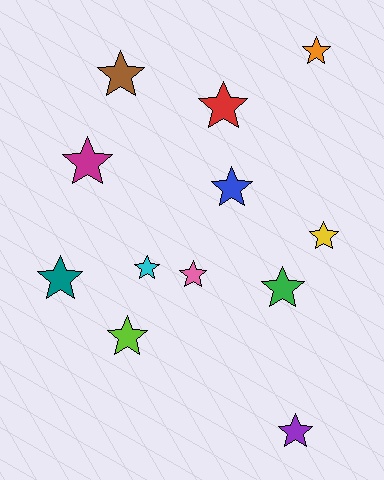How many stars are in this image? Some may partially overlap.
There are 12 stars.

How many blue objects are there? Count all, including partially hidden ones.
There is 1 blue object.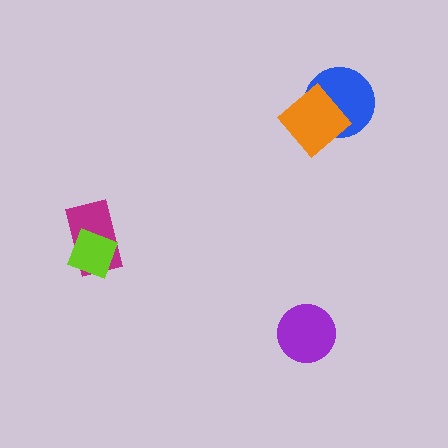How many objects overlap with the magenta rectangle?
1 object overlaps with the magenta rectangle.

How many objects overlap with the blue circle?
1 object overlaps with the blue circle.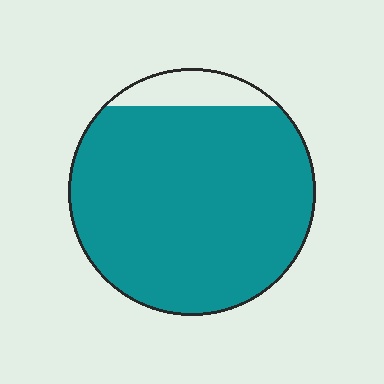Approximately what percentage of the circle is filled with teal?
Approximately 90%.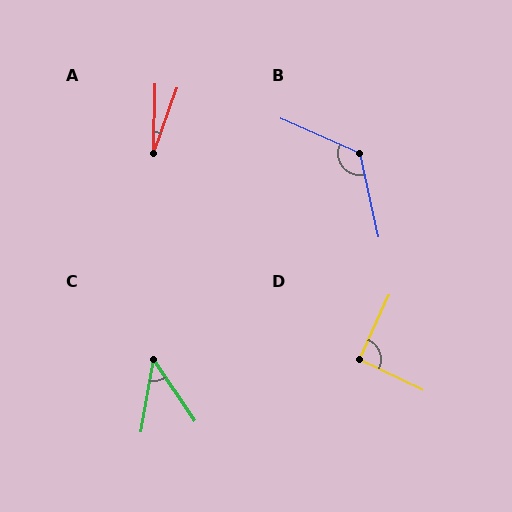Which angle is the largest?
B, at approximately 126 degrees.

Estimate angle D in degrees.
Approximately 91 degrees.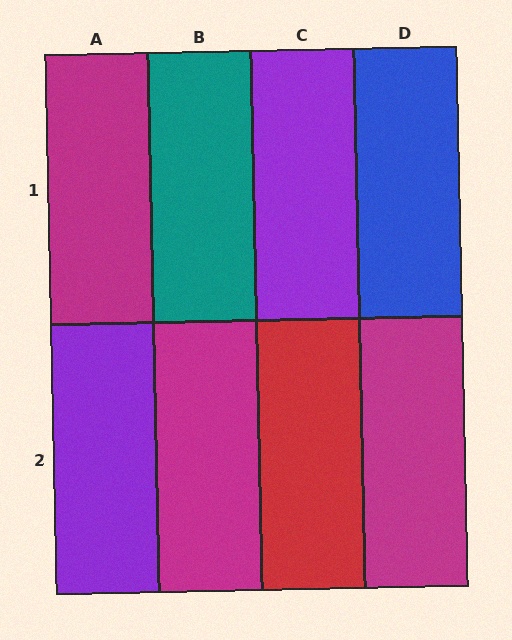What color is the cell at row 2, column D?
Magenta.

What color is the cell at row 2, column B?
Magenta.